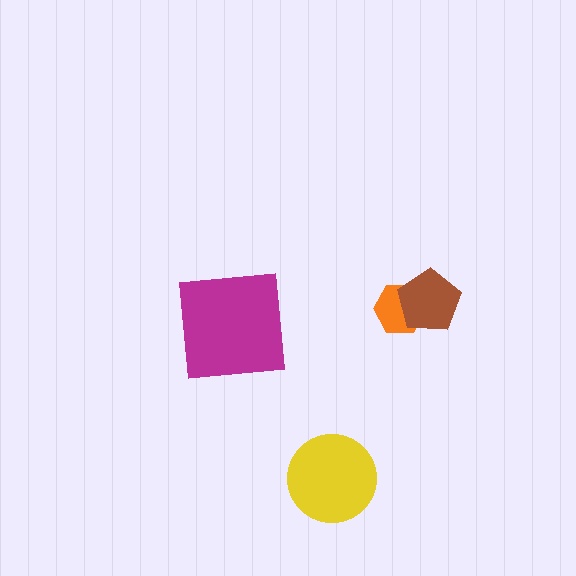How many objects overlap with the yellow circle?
0 objects overlap with the yellow circle.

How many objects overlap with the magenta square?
0 objects overlap with the magenta square.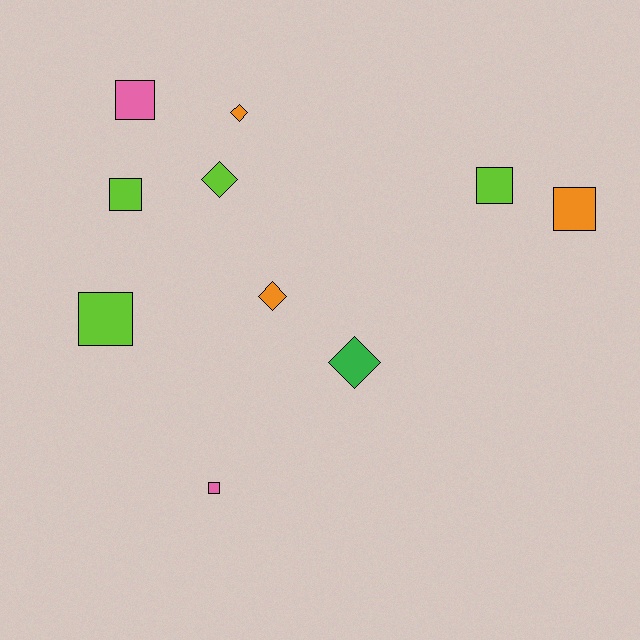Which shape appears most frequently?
Square, with 6 objects.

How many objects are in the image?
There are 10 objects.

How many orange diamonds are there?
There are 2 orange diamonds.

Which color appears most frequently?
Lime, with 4 objects.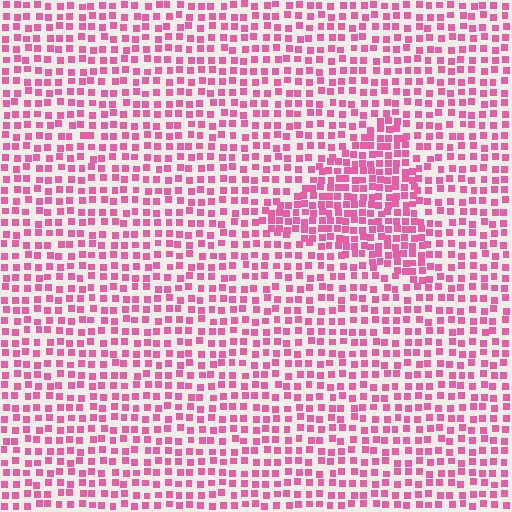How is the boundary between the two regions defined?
The boundary is defined by a change in element density (approximately 1.7x ratio). All elements are the same color, size, and shape.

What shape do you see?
I see a triangle.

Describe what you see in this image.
The image contains small pink elements arranged at two different densities. A triangle-shaped region is visible where the elements are more densely packed than the surrounding area.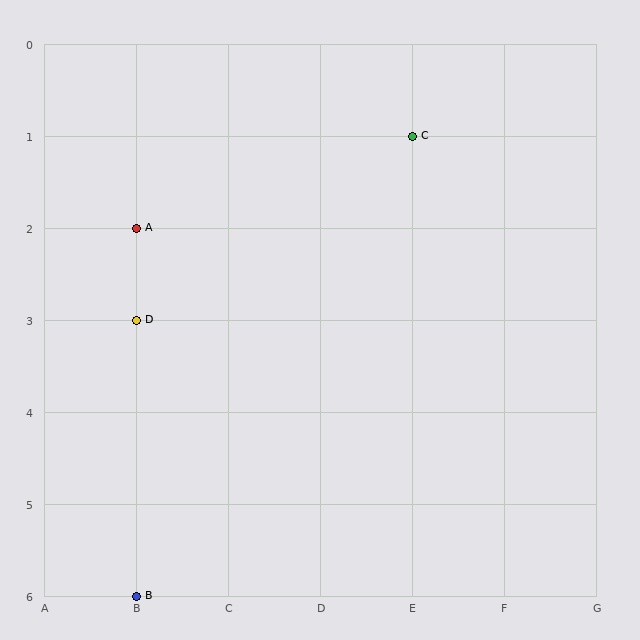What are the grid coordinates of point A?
Point A is at grid coordinates (B, 2).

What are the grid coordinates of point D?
Point D is at grid coordinates (B, 3).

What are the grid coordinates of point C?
Point C is at grid coordinates (E, 1).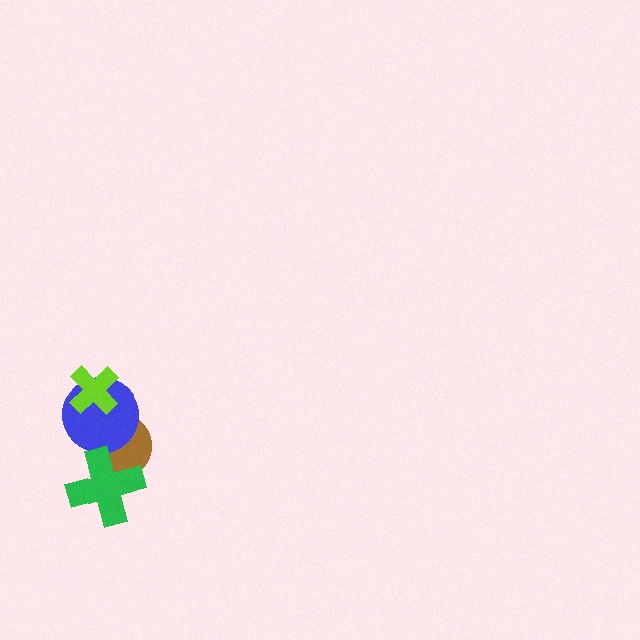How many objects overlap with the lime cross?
1 object overlaps with the lime cross.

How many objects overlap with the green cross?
1 object overlaps with the green cross.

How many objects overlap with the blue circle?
2 objects overlap with the blue circle.